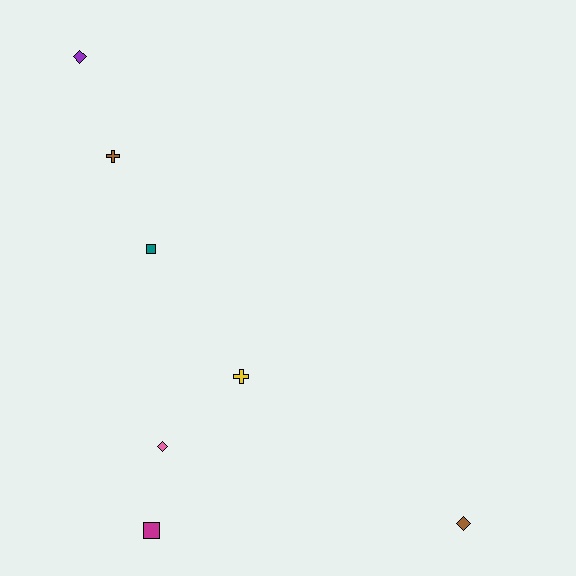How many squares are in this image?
There are 2 squares.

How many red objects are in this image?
There are no red objects.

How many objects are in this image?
There are 7 objects.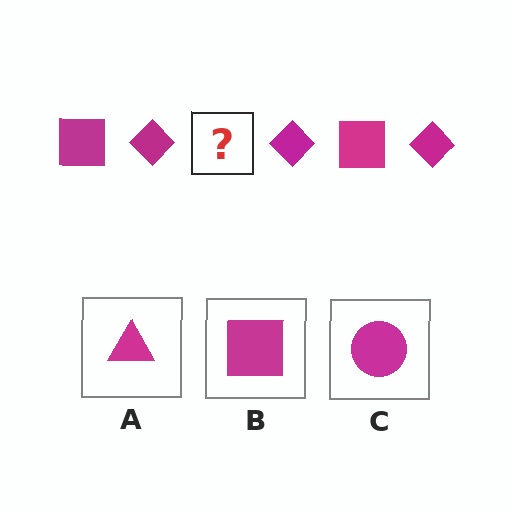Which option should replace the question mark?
Option B.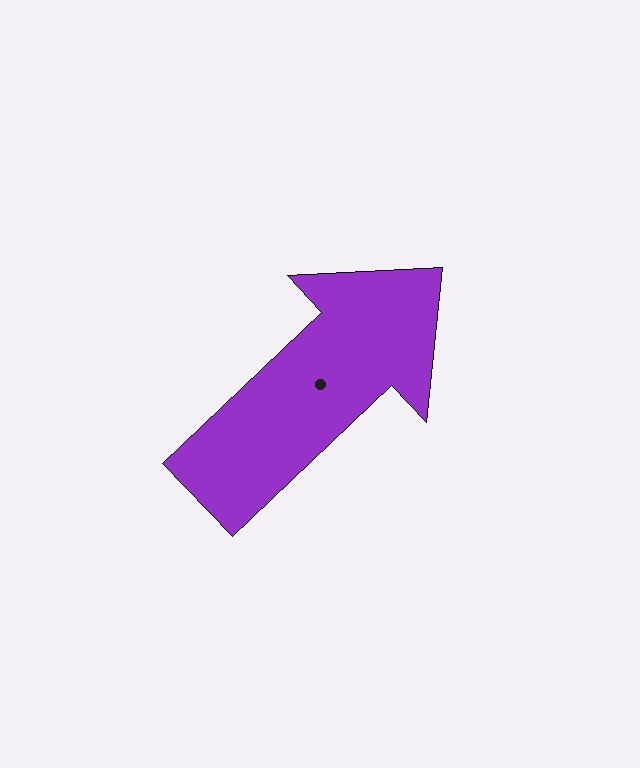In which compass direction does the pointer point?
Northeast.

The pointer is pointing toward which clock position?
Roughly 2 o'clock.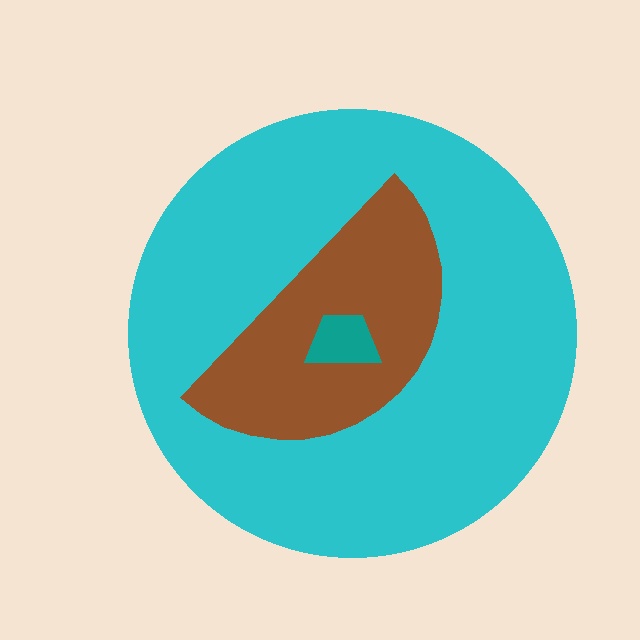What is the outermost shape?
The cyan circle.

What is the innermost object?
The teal trapezoid.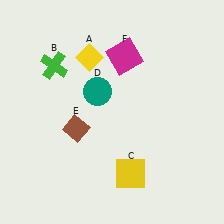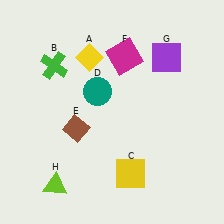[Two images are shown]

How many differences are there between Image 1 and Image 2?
There are 2 differences between the two images.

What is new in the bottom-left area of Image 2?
A lime triangle (H) was added in the bottom-left area of Image 2.